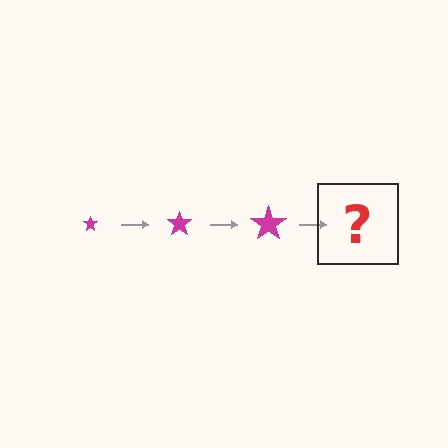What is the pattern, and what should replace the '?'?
The pattern is that the star gets progressively larger each step. The '?' should be a magenta star, larger than the previous one.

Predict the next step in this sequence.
The next step is a magenta star, larger than the previous one.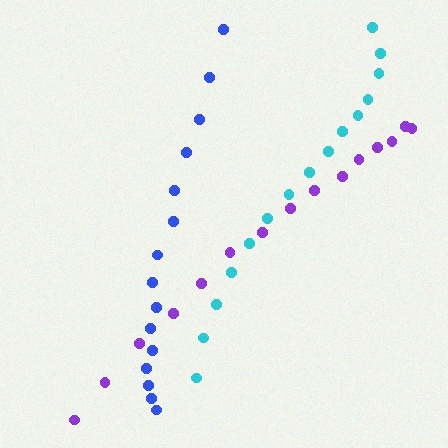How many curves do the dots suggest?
There are 3 distinct paths.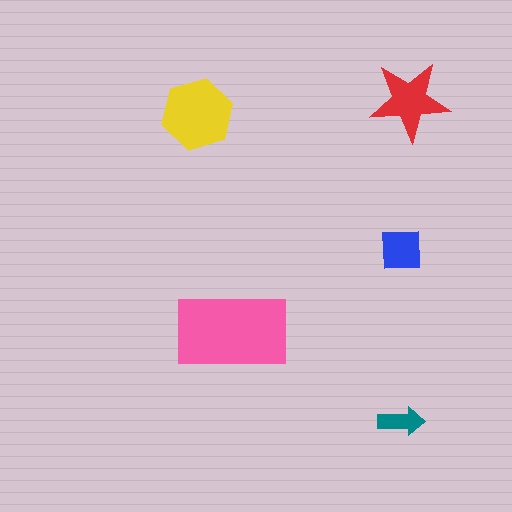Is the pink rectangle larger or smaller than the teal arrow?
Larger.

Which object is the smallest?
The teal arrow.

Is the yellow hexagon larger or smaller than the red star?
Larger.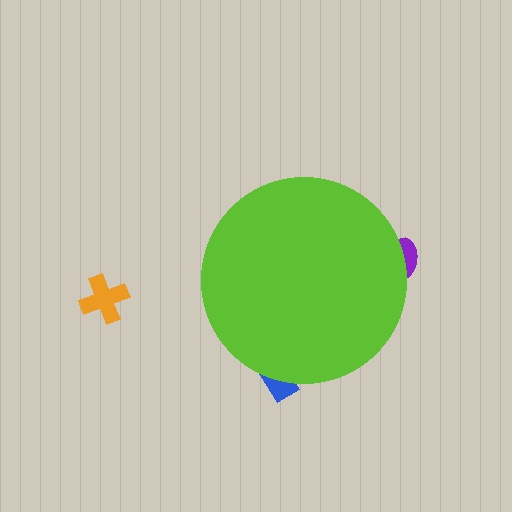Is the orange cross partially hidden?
No, the orange cross is fully visible.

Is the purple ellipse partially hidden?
Yes, the purple ellipse is partially hidden behind the lime circle.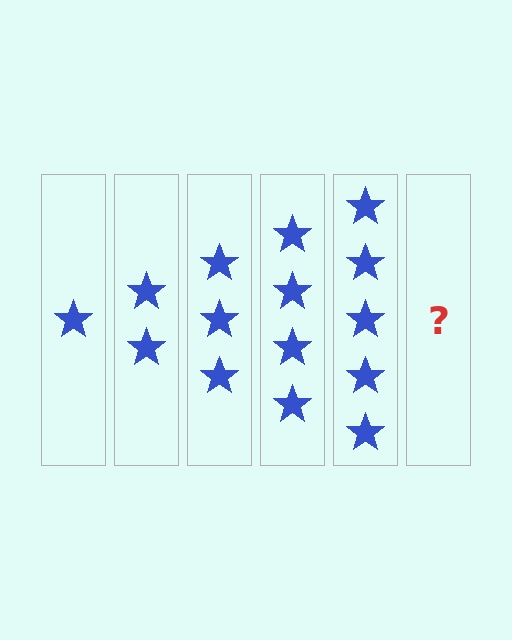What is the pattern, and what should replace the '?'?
The pattern is that each step adds one more star. The '?' should be 6 stars.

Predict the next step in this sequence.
The next step is 6 stars.